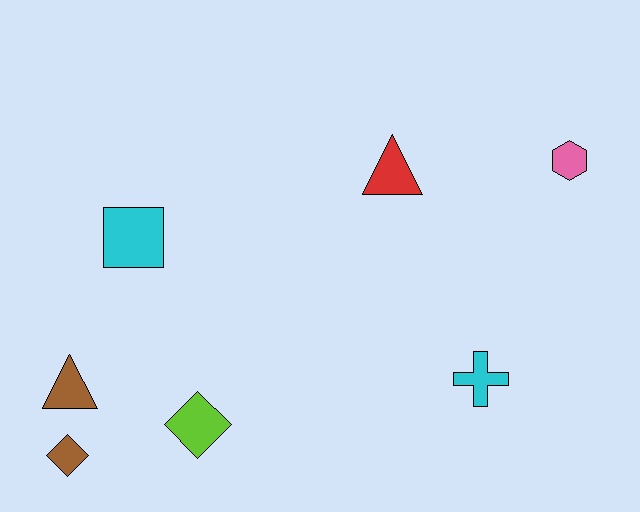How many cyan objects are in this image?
There are 2 cyan objects.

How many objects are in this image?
There are 7 objects.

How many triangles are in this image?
There are 2 triangles.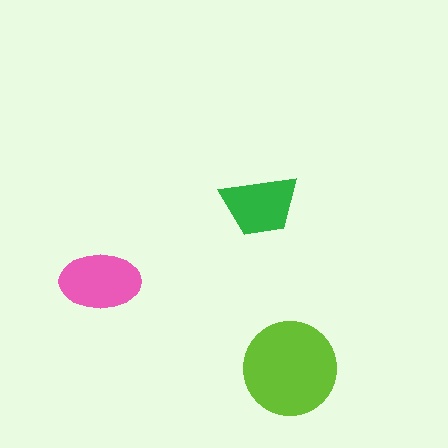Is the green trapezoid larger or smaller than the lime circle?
Smaller.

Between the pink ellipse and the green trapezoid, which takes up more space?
The pink ellipse.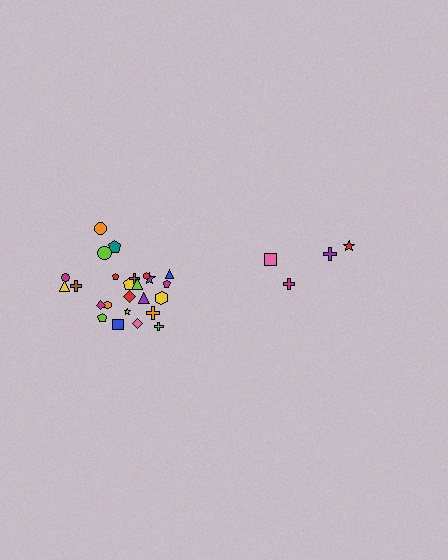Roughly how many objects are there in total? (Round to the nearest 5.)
Roughly 30 objects in total.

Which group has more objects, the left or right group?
The left group.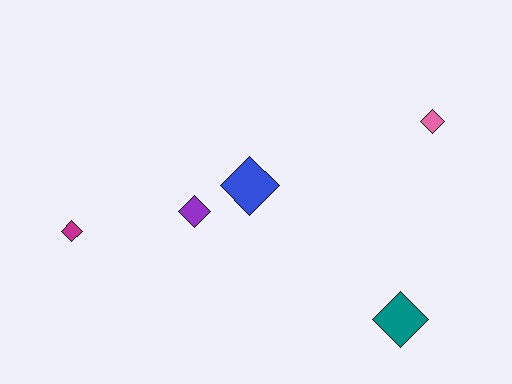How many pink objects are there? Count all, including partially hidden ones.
There is 1 pink object.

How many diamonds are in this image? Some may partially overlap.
There are 5 diamonds.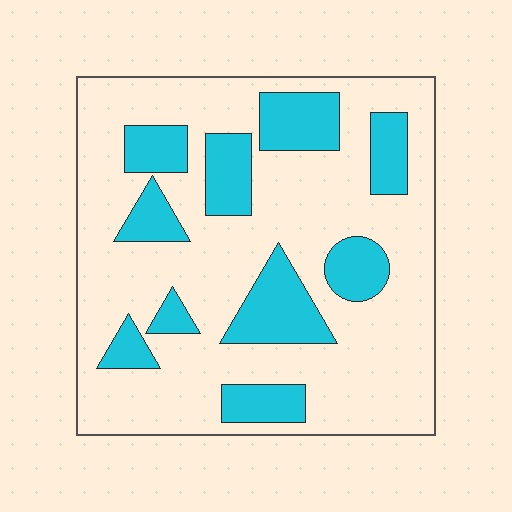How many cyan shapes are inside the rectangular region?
10.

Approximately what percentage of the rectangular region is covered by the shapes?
Approximately 25%.